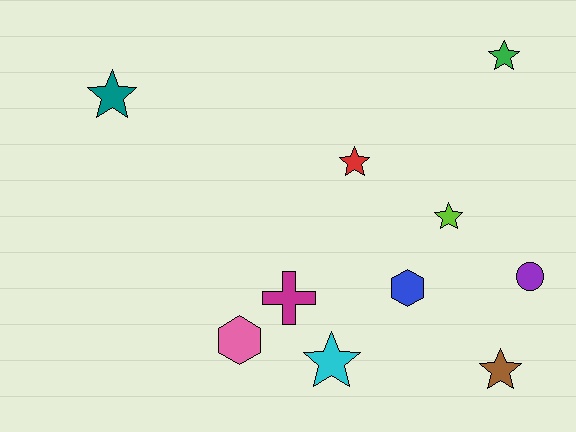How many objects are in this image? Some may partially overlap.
There are 10 objects.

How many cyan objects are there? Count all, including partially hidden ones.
There is 1 cyan object.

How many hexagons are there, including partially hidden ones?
There are 2 hexagons.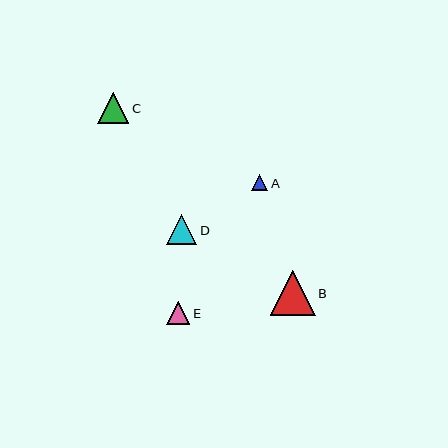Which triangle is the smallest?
Triangle A is the smallest with a size of approximately 16 pixels.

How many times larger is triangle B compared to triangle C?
Triangle B is approximately 1.4 times the size of triangle C.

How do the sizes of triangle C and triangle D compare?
Triangle C and triangle D are approximately the same size.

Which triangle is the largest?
Triangle B is the largest with a size of approximately 45 pixels.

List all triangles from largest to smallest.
From largest to smallest: B, C, D, E, A.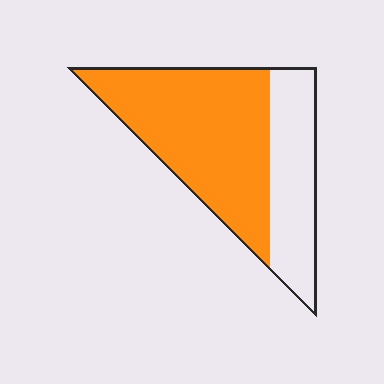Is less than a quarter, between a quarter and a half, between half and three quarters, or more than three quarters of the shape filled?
Between half and three quarters.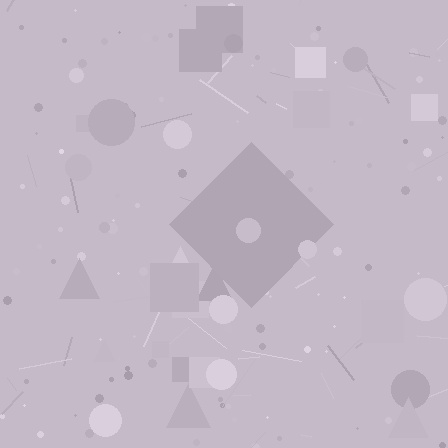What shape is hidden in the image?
A diamond is hidden in the image.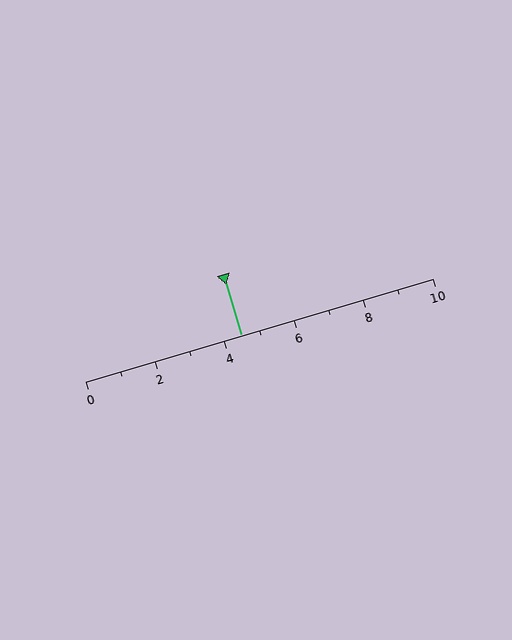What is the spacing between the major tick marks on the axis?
The major ticks are spaced 2 apart.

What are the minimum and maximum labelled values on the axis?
The axis runs from 0 to 10.